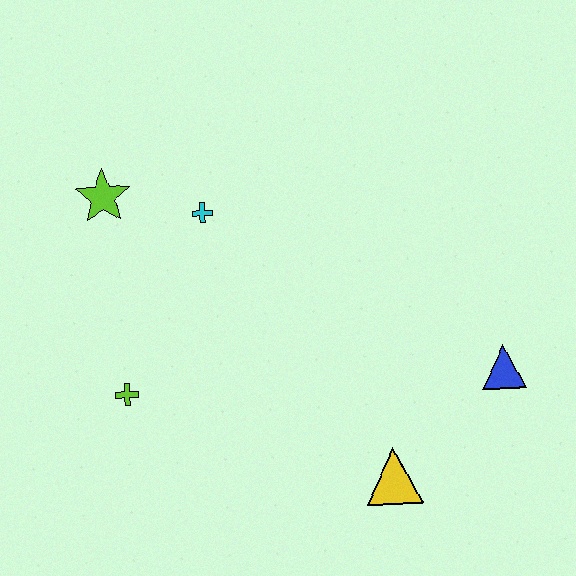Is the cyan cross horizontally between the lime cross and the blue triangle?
Yes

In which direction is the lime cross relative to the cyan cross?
The lime cross is below the cyan cross.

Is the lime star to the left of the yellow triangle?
Yes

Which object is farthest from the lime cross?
The blue triangle is farthest from the lime cross.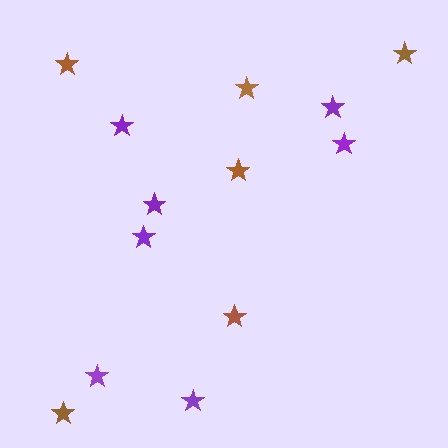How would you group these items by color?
There are 2 groups: one group of brown stars (6) and one group of purple stars (7).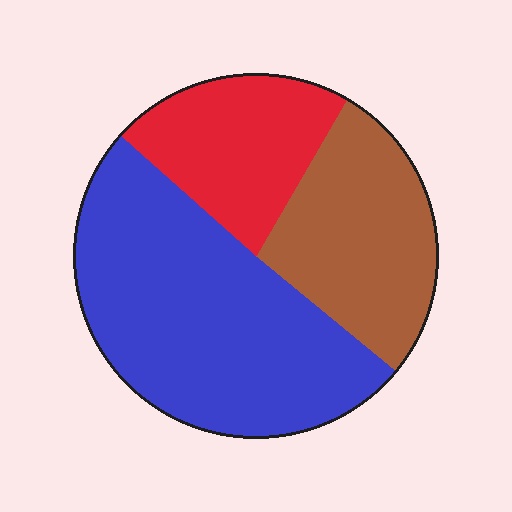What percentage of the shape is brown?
Brown covers 27% of the shape.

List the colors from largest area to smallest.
From largest to smallest: blue, brown, red.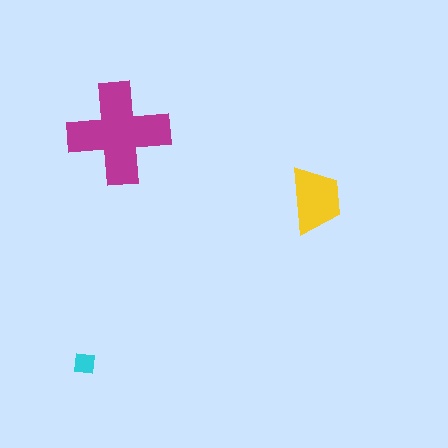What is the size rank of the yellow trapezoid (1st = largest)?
2nd.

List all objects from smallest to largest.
The cyan square, the yellow trapezoid, the magenta cross.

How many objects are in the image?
There are 3 objects in the image.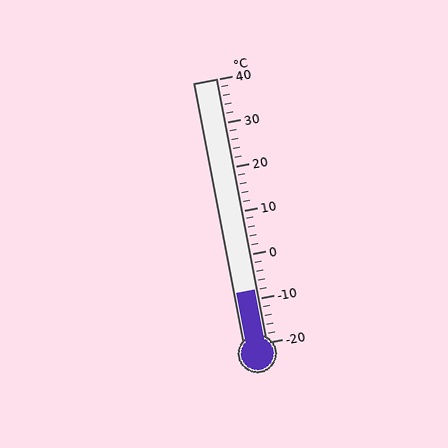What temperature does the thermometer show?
The thermometer shows approximately -8°C.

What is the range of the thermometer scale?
The thermometer scale ranges from -20°C to 40°C.